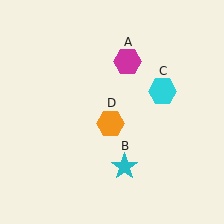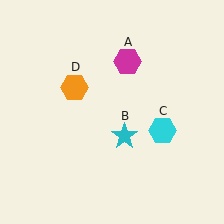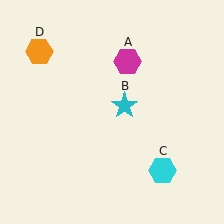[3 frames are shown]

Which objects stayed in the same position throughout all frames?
Magenta hexagon (object A) remained stationary.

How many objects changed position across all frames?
3 objects changed position: cyan star (object B), cyan hexagon (object C), orange hexagon (object D).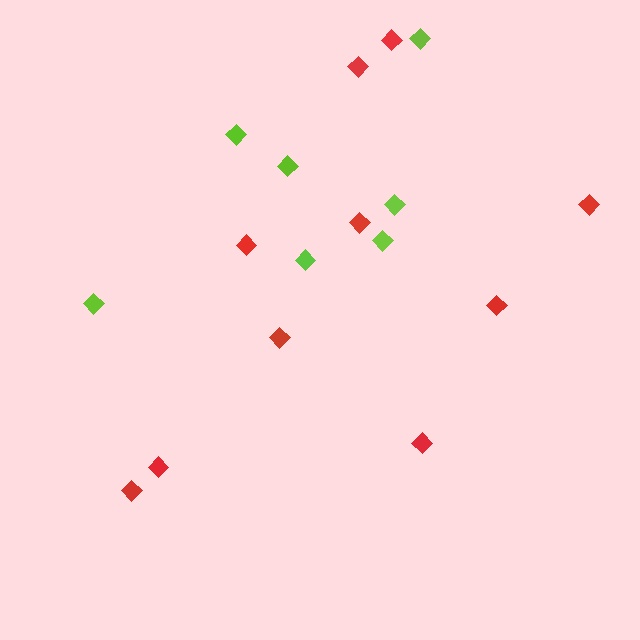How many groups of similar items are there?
There are 2 groups: one group of red diamonds (10) and one group of lime diamonds (7).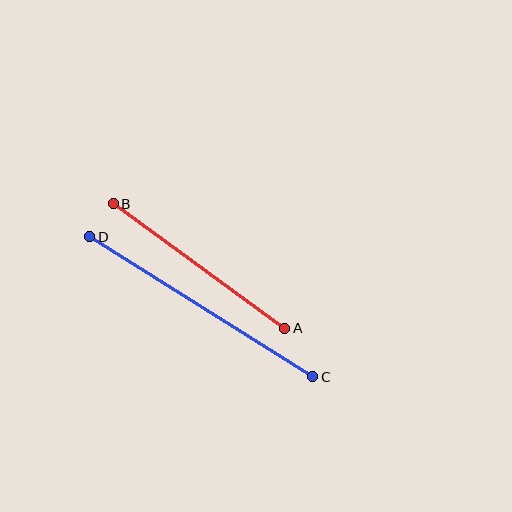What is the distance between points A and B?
The distance is approximately 212 pixels.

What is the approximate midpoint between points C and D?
The midpoint is at approximately (201, 307) pixels.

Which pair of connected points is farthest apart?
Points C and D are farthest apart.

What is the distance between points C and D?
The distance is approximately 264 pixels.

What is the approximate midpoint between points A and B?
The midpoint is at approximately (199, 266) pixels.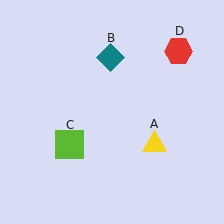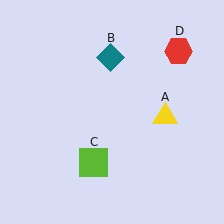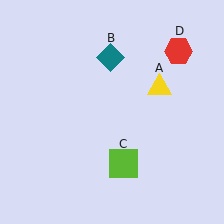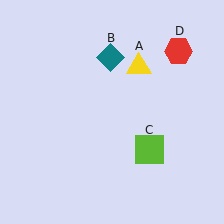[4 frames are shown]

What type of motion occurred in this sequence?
The yellow triangle (object A), lime square (object C) rotated counterclockwise around the center of the scene.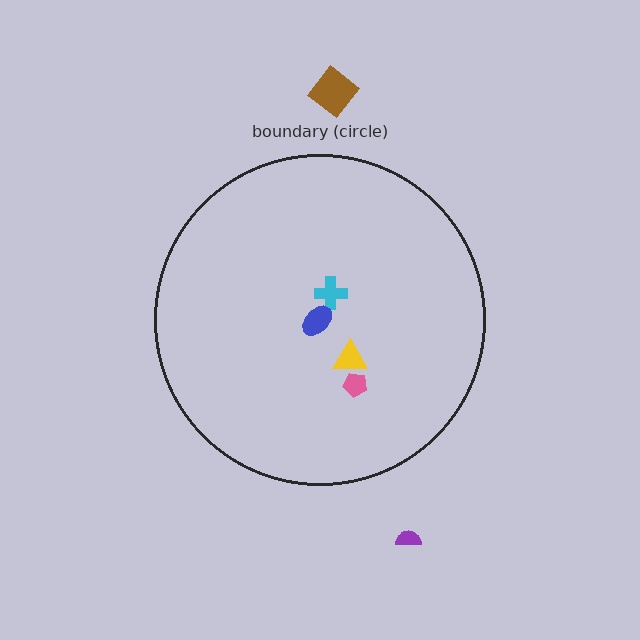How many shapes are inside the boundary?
4 inside, 2 outside.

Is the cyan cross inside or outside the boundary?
Inside.